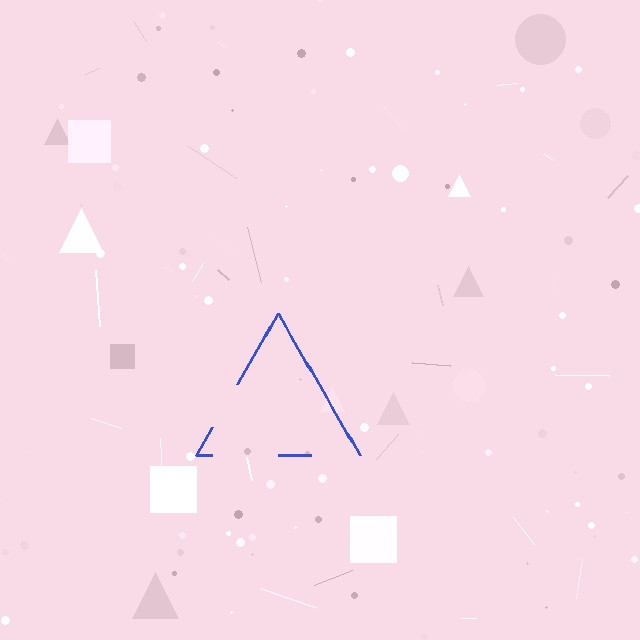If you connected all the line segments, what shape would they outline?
They would outline a triangle.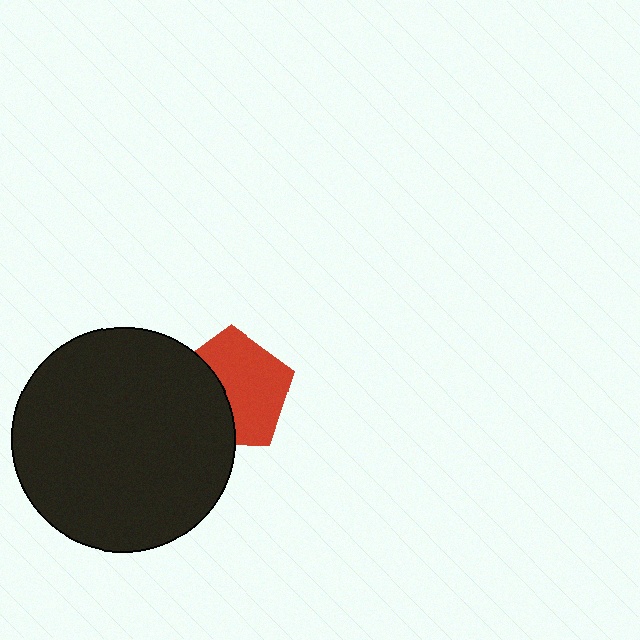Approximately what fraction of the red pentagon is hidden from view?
Roughly 39% of the red pentagon is hidden behind the black circle.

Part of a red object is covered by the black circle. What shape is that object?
It is a pentagon.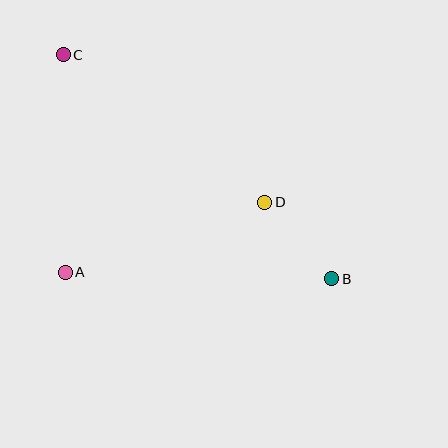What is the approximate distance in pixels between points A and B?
The distance between A and B is approximately 267 pixels.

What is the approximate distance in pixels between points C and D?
The distance between C and D is approximately 250 pixels.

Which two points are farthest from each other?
Points B and C are farthest from each other.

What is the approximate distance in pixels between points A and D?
The distance between A and D is approximately 212 pixels.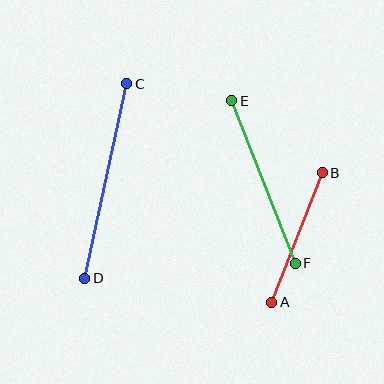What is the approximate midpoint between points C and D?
The midpoint is at approximately (106, 181) pixels.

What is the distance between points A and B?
The distance is approximately 139 pixels.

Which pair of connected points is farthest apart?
Points C and D are farthest apart.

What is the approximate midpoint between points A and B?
The midpoint is at approximately (297, 237) pixels.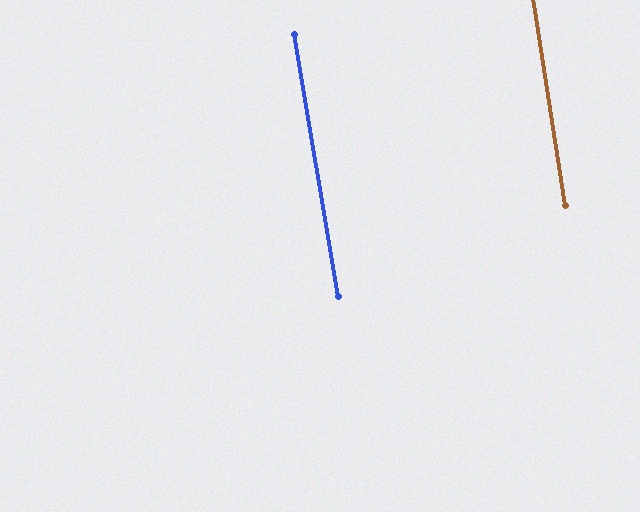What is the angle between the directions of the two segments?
Approximately 1 degree.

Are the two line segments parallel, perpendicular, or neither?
Parallel — their directions differ by only 0.9°.